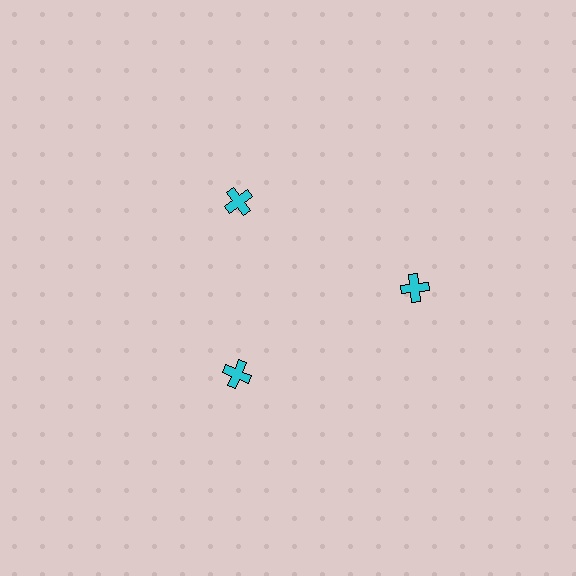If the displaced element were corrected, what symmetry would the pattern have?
It would have 3-fold rotational symmetry — the pattern would map onto itself every 120 degrees.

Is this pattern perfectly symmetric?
No. The 3 cyan crosses are arranged in a ring, but one element near the 3 o'clock position is pushed outward from the center, breaking the 3-fold rotational symmetry.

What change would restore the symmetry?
The symmetry would be restored by moving it inward, back onto the ring so that all 3 crosses sit at equal angles and equal distance from the center.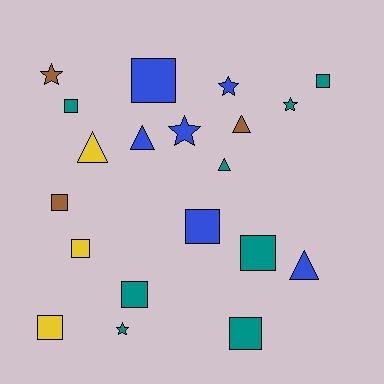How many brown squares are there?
There is 1 brown square.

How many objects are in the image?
There are 20 objects.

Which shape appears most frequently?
Square, with 10 objects.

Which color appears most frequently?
Teal, with 8 objects.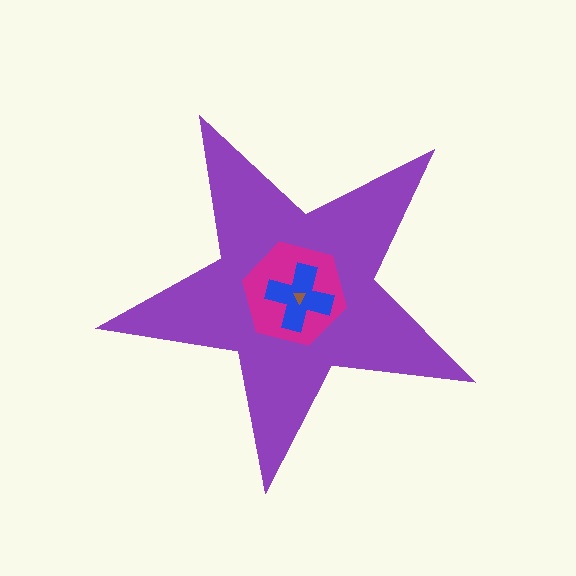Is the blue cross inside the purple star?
Yes.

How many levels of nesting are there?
4.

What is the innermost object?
The brown triangle.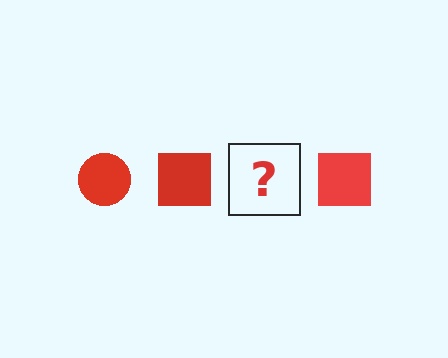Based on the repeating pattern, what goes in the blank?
The blank should be a red circle.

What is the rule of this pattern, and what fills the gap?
The rule is that the pattern cycles through circle, square shapes in red. The gap should be filled with a red circle.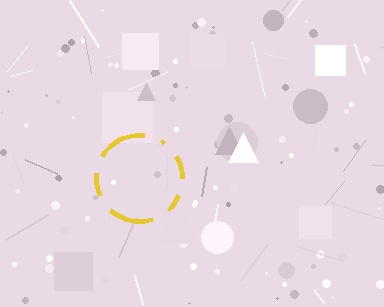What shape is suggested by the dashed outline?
The dashed outline suggests a circle.